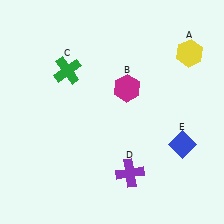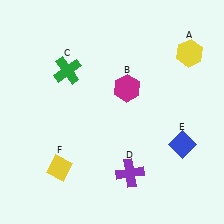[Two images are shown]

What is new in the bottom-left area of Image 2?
A yellow diamond (F) was added in the bottom-left area of Image 2.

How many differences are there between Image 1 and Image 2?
There is 1 difference between the two images.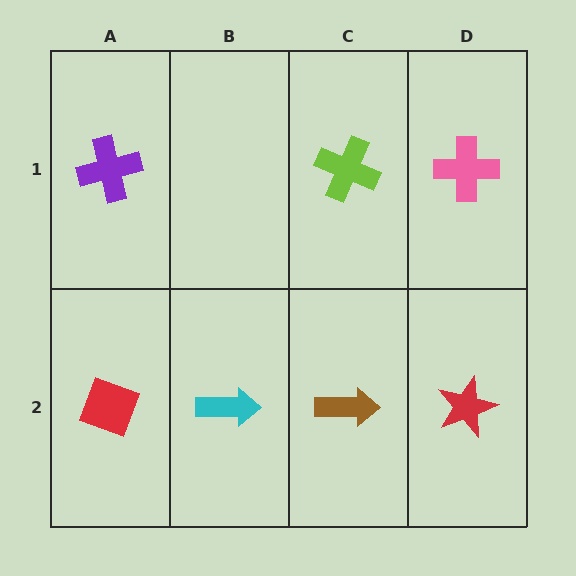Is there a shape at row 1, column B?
No, that cell is empty.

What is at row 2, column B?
A cyan arrow.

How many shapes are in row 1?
3 shapes.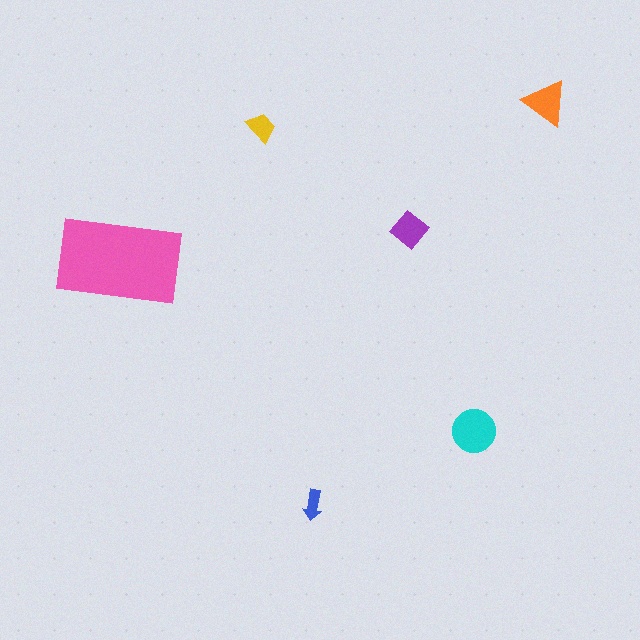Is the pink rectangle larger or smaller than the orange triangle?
Larger.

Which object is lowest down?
The blue arrow is bottommost.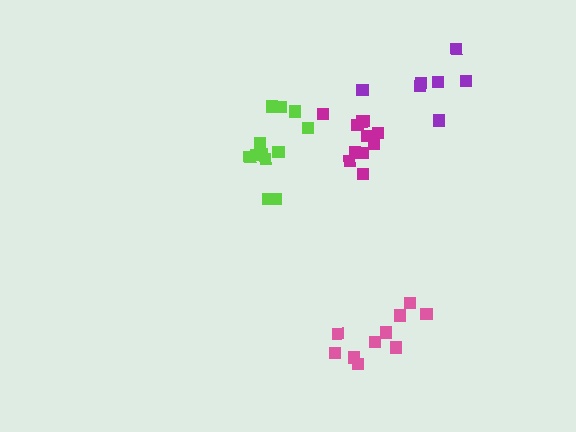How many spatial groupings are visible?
There are 4 spatial groupings.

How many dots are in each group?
Group 1: 11 dots, Group 2: 10 dots, Group 3: 7 dots, Group 4: 12 dots (40 total).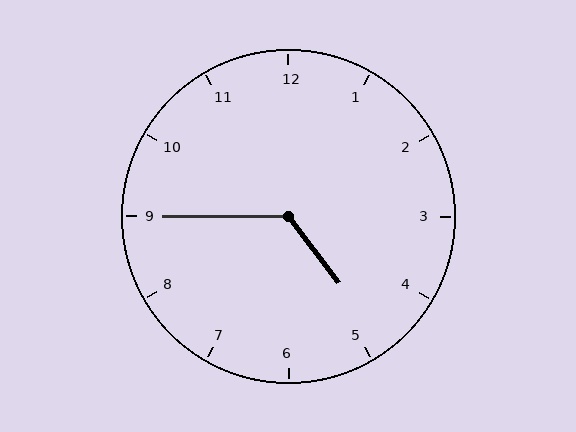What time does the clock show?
4:45.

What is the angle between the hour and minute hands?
Approximately 128 degrees.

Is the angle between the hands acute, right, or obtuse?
It is obtuse.